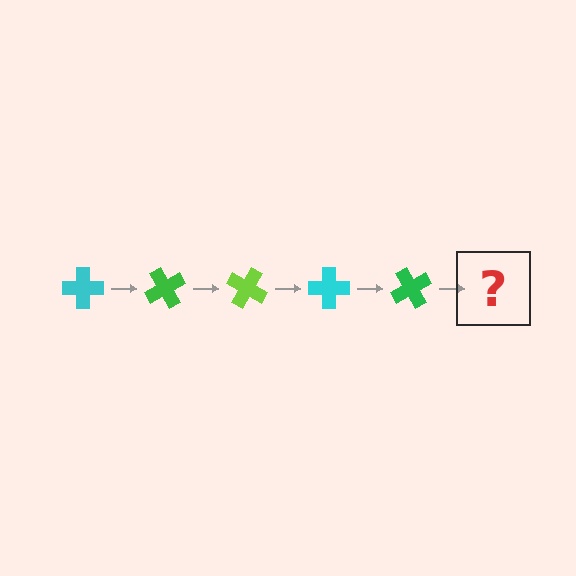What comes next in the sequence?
The next element should be a lime cross, rotated 300 degrees from the start.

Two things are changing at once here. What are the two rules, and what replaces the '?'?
The two rules are that it rotates 60 degrees each step and the color cycles through cyan, green, and lime. The '?' should be a lime cross, rotated 300 degrees from the start.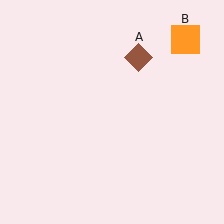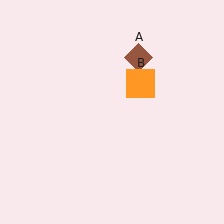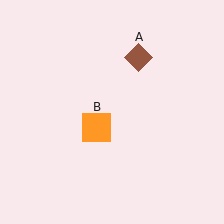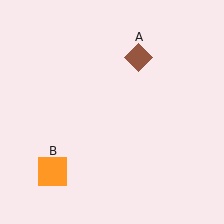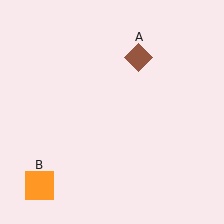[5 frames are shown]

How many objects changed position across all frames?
1 object changed position: orange square (object B).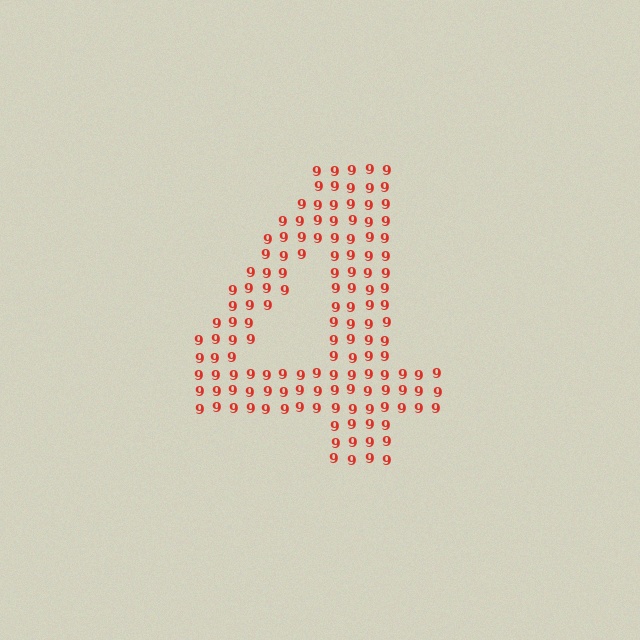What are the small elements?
The small elements are digit 9's.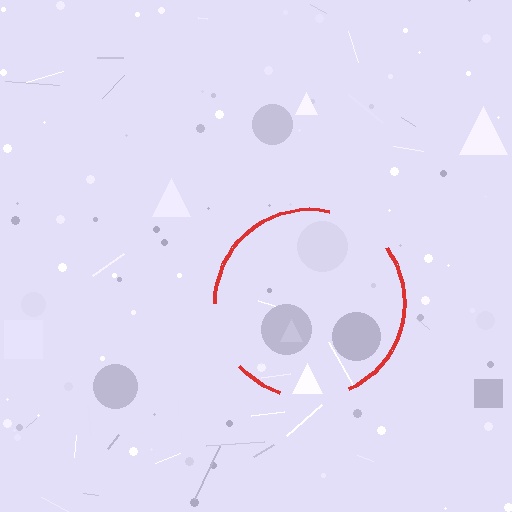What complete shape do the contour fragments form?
The contour fragments form a circle.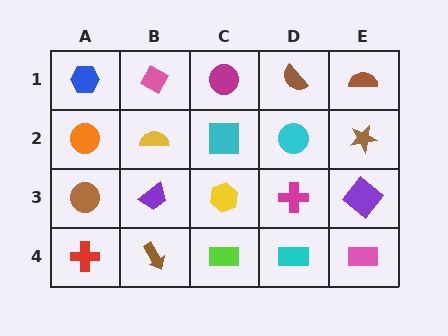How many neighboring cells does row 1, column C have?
3.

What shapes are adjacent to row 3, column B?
A yellow semicircle (row 2, column B), a brown arrow (row 4, column B), a brown circle (row 3, column A), a yellow hexagon (row 3, column C).